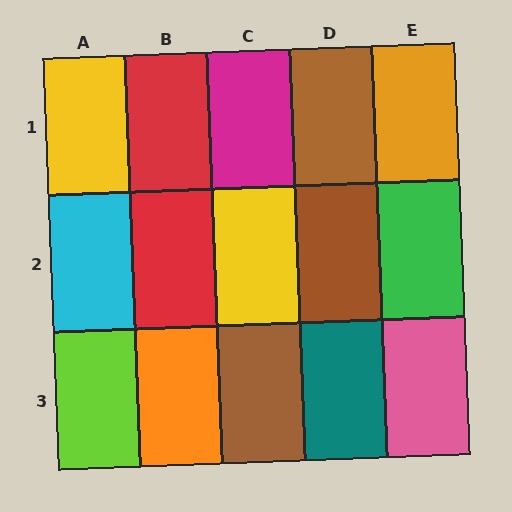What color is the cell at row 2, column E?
Green.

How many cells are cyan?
1 cell is cyan.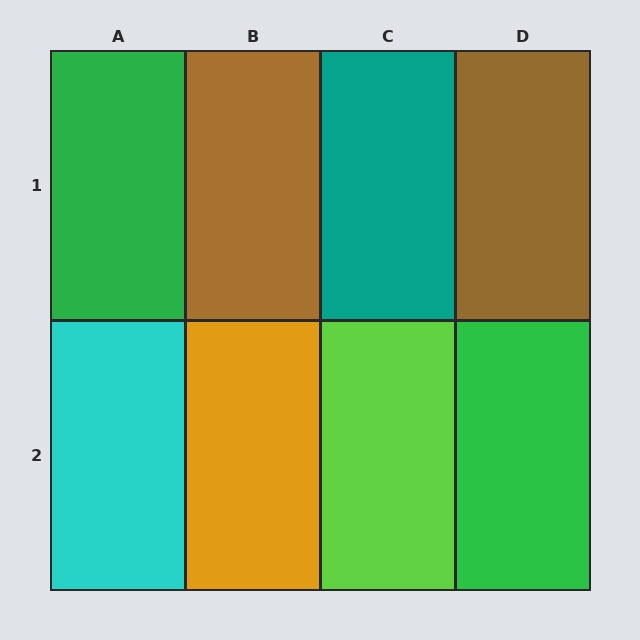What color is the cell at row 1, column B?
Brown.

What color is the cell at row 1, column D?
Brown.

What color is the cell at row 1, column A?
Green.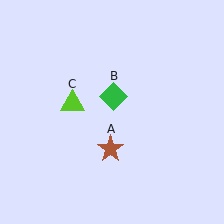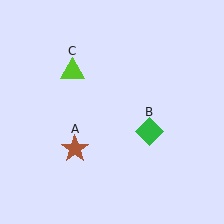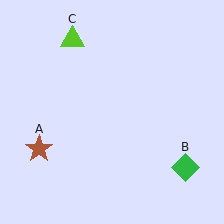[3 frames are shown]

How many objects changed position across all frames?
3 objects changed position: brown star (object A), green diamond (object B), lime triangle (object C).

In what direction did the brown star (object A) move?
The brown star (object A) moved left.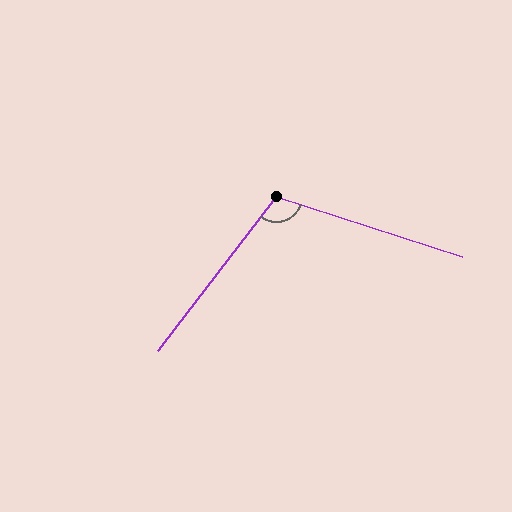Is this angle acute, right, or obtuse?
It is obtuse.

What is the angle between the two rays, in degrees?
Approximately 110 degrees.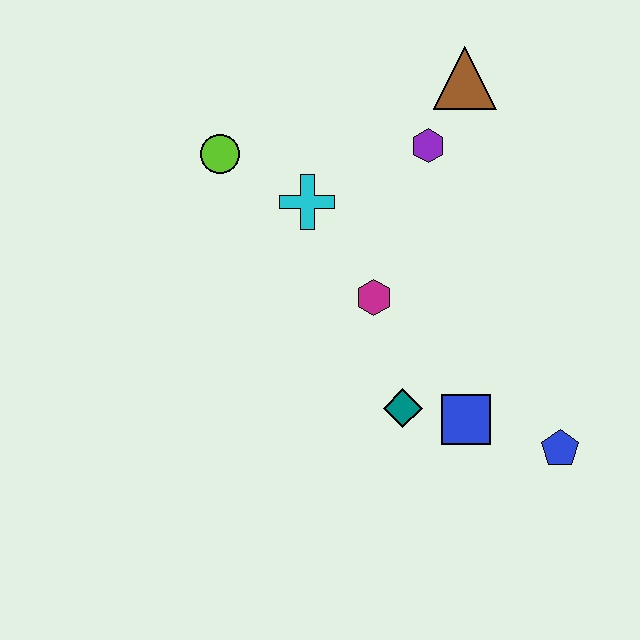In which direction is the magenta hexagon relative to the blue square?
The magenta hexagon is above the blue square.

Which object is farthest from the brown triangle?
The blue pentagon is farthest from the brown triangle.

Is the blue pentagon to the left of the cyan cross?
No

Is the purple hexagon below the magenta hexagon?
No